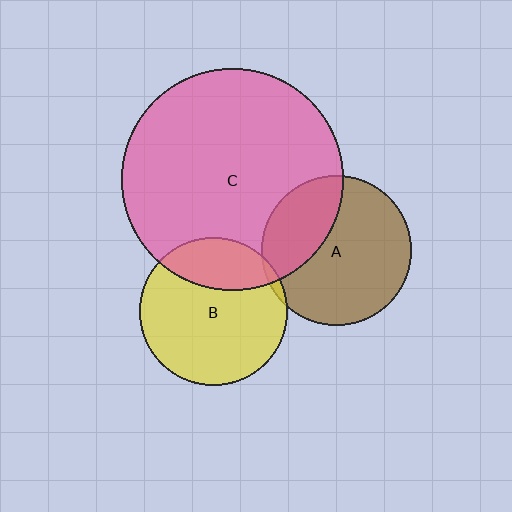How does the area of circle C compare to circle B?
Approximately 2.3 times.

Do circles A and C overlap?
Yes.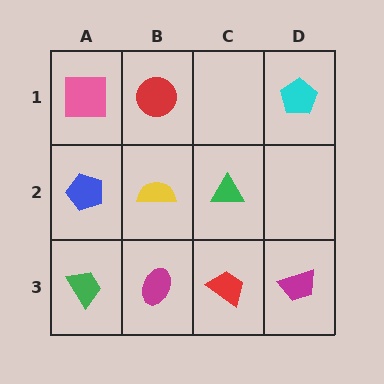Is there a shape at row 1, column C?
No, that cell is empty.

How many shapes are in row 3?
4 shapes.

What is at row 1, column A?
A pink square.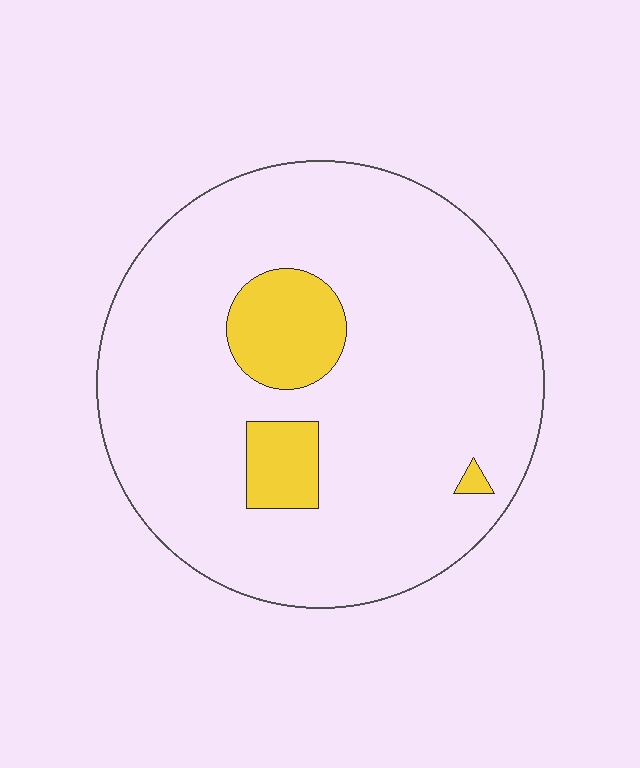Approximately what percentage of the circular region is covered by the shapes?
Approximately 10%.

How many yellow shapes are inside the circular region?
3.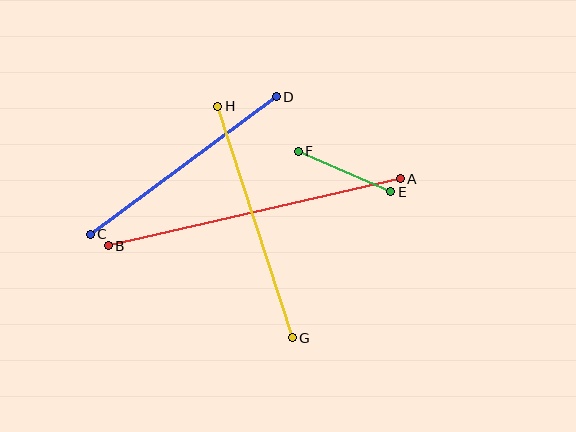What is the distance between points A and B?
The distance is approximately 300 pixels.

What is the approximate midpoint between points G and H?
The midpoint is at approximately (255, 222) pixels.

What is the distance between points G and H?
The distance is approximately 243 pixels.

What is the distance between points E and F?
The distance is approximately 101 pixels.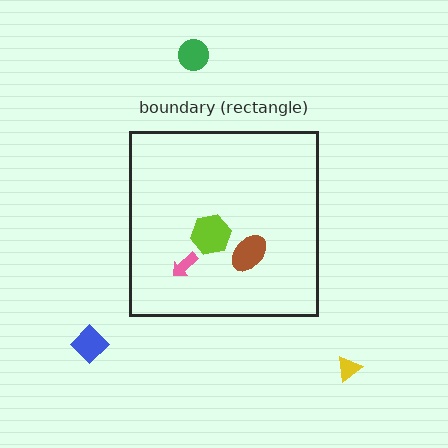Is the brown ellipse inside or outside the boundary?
Inside.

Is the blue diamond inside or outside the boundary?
Outside.